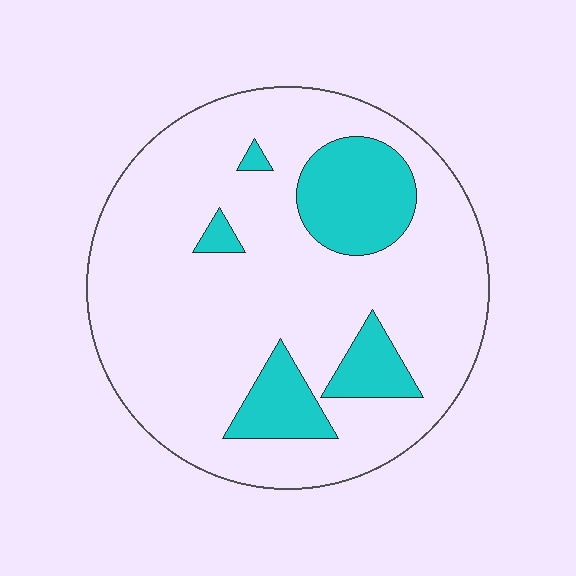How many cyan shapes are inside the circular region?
5.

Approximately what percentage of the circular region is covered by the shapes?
Approximately 20%.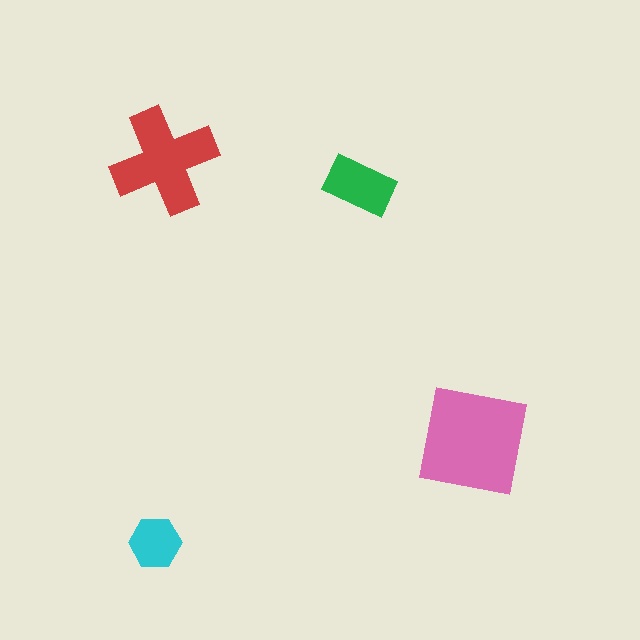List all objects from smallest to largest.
The cyan hexagon, the green rectangle, the red cross, the pink square.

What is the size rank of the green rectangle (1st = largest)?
3rd.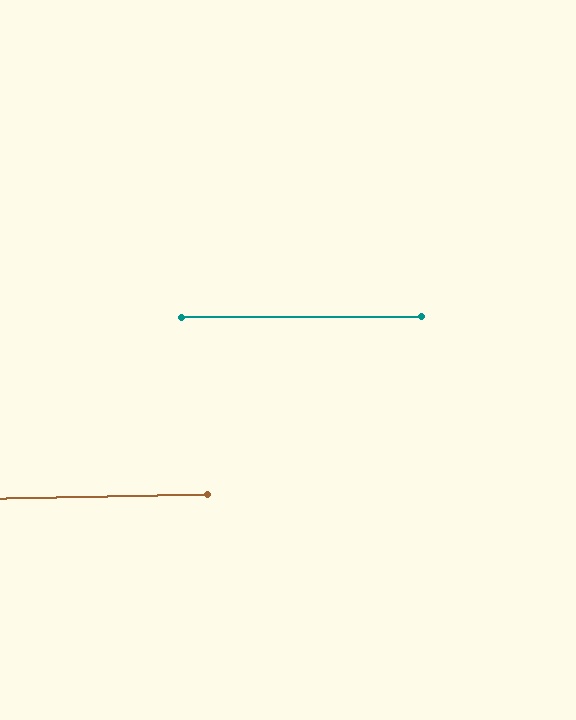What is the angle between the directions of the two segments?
Approximately 1 degree.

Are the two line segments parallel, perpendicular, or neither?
Parallel — their directions differ by only 0.7°.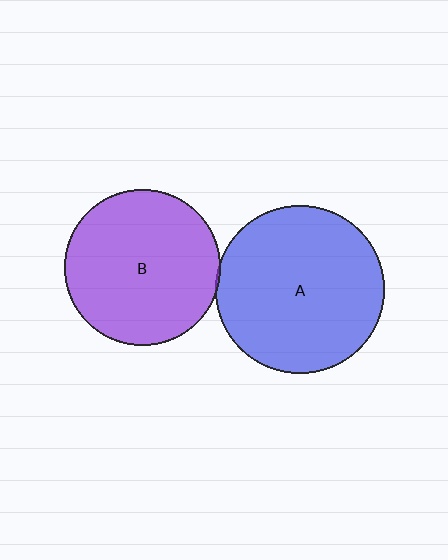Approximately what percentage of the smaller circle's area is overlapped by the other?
Approximately 5%.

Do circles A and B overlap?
Yes.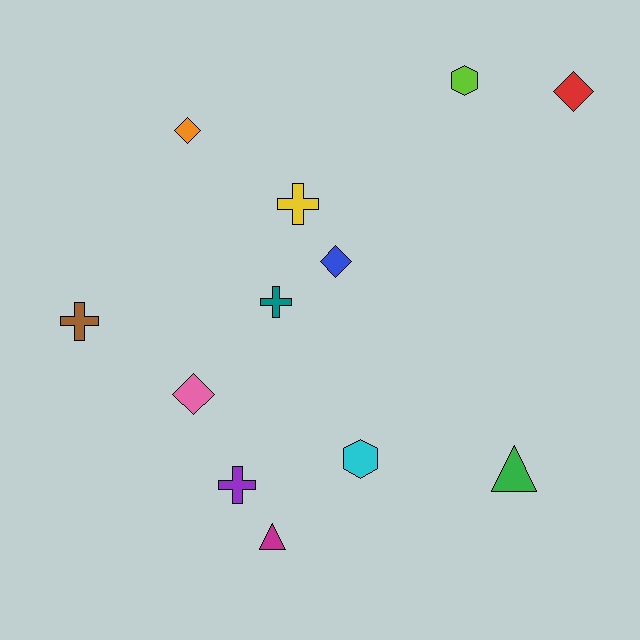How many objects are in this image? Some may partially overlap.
There are 12 objects.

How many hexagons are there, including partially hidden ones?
There are 2 hexagons.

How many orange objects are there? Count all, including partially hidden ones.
There is 1 orange object.